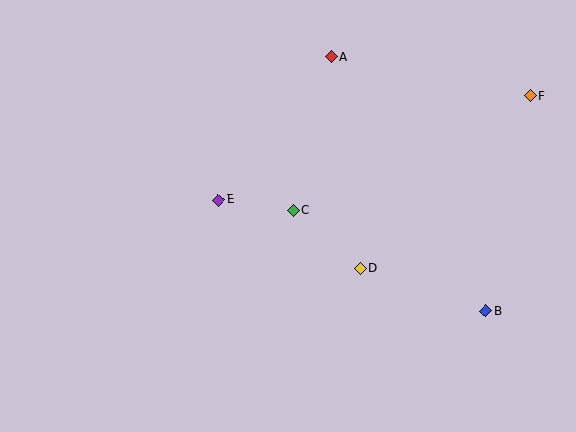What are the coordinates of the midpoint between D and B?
The midpoint between D and B is at (423, 290).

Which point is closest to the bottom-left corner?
Point E is closest to the bottom-left corner.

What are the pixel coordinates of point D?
Point D is at (360, 268).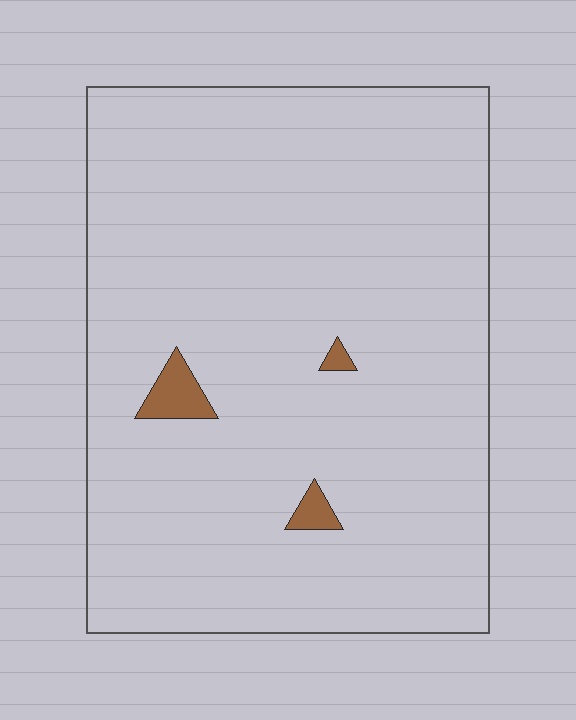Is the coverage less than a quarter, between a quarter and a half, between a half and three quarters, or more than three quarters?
Less than a quarter.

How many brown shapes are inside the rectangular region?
3.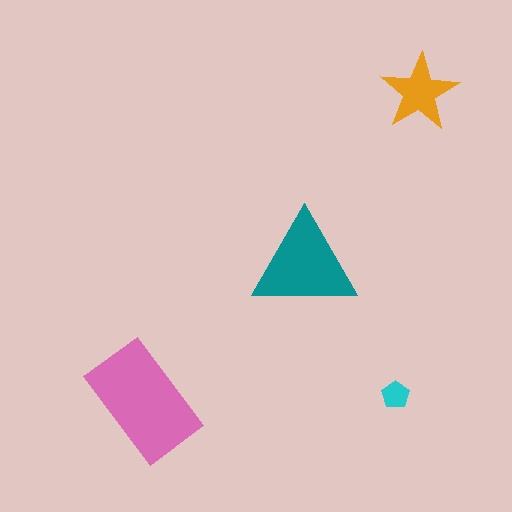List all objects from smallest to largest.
The cyan pentagon, the orange star, the teal triangle, the pink rectangle.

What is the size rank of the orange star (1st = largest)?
3rd.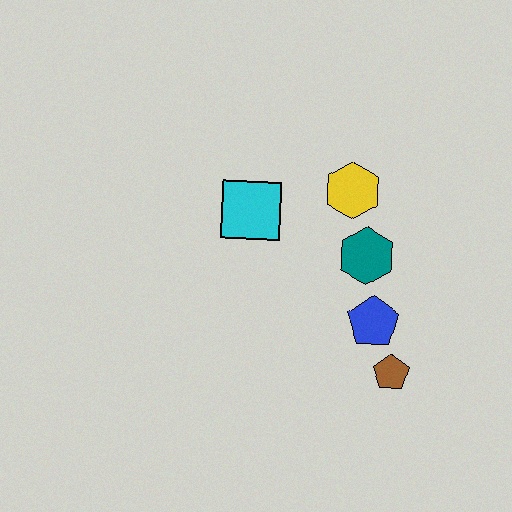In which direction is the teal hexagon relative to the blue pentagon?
The teal hexagon is above the blue pentagon.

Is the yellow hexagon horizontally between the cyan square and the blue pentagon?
Yes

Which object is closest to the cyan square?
The yellow hexagon is closest to the cyan square.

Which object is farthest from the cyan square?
The brown pentagon is farthest from the cyan square.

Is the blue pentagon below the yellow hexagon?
Yes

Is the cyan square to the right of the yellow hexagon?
No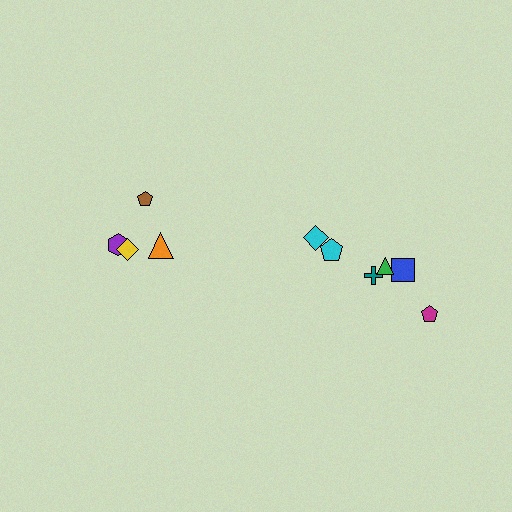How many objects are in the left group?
There are 4 objects.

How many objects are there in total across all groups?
There are 10 objects.